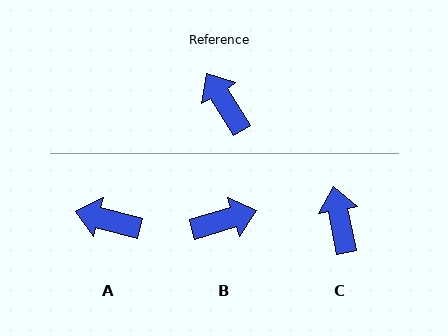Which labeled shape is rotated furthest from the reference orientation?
B, about 105 degrees away.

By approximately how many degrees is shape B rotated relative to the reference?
Approximately 105 degrees clockwise.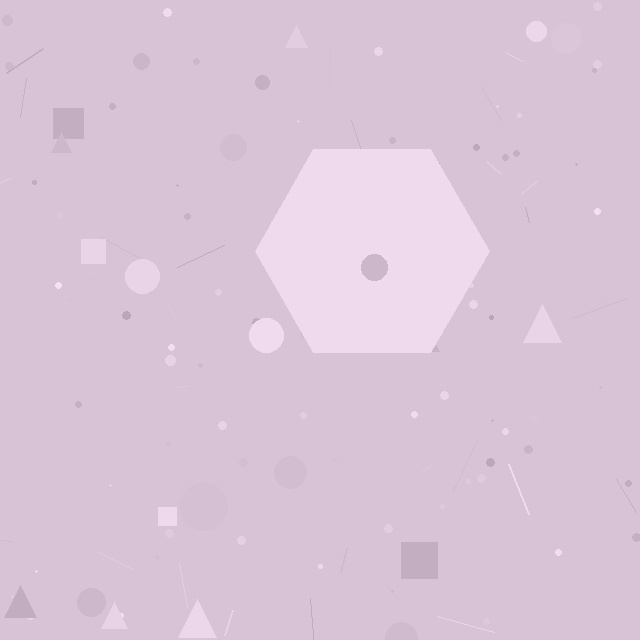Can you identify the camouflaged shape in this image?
The camouflaged shape is a hexagon.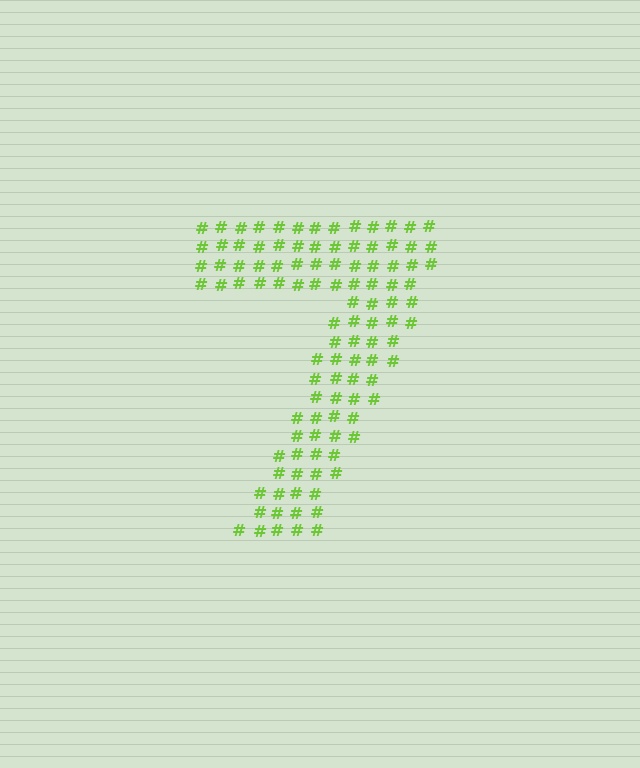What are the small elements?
The small elements are hash symbols.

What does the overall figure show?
The overall figure shows the digit 7.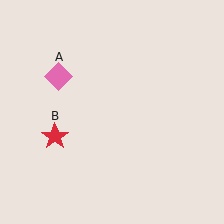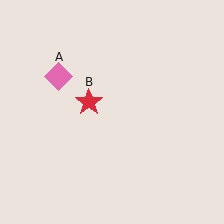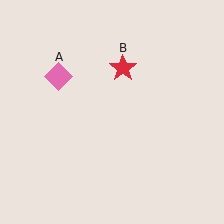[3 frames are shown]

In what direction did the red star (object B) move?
The red star (object B) moved up and to the right.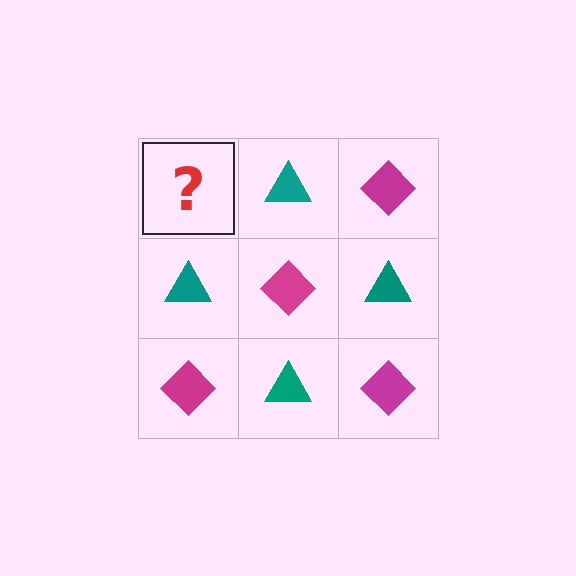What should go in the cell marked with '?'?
The missing cell should contain a magenta diamond.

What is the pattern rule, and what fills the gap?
The rule is that it alternates magenta diamond and teal triangle in a checkerboard pattern. The gap should be filled with a magenta diamond.